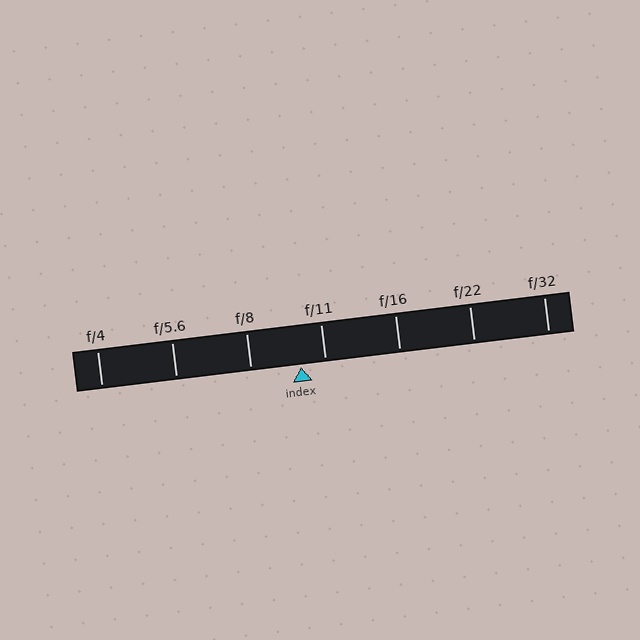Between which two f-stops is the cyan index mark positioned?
The index mark is between f/8 and f/11.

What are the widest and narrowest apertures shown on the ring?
The widest aperture shown is f/4 and the narrowest is f/32.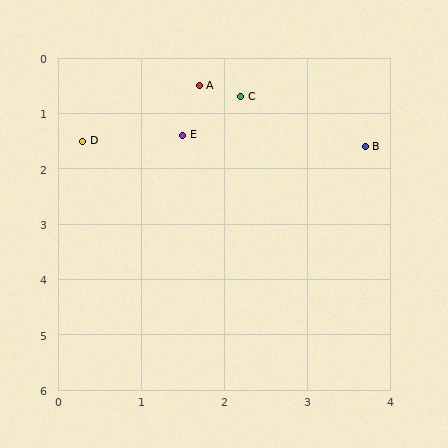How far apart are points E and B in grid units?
Points E and B are about 2.2 grid units apart.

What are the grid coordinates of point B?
Point B is at approximately (3.7, 1.6).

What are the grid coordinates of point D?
Point D is at approximately (0.3, 1.5).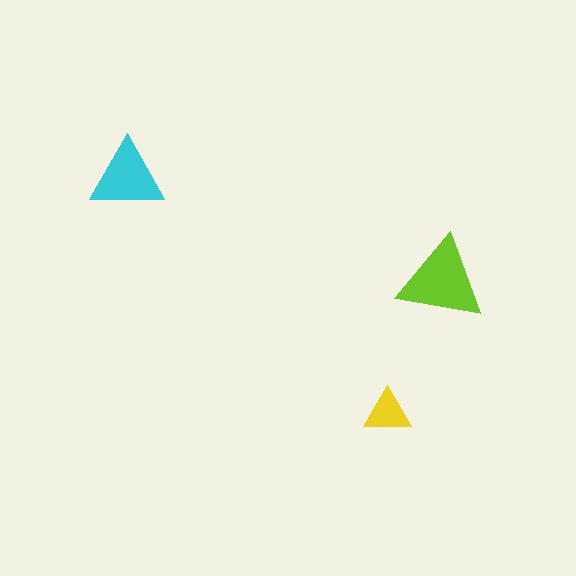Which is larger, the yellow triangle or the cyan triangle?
The cyan one.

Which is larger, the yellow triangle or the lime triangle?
The lime one.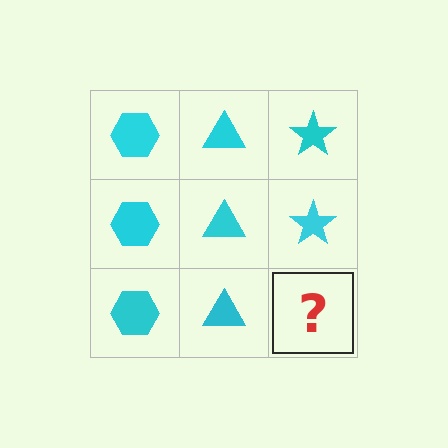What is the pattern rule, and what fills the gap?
The rule is that each column has a consistent shape. The gap should be filled with a cyan star.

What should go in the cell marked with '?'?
The missing cell should contain a cyan star.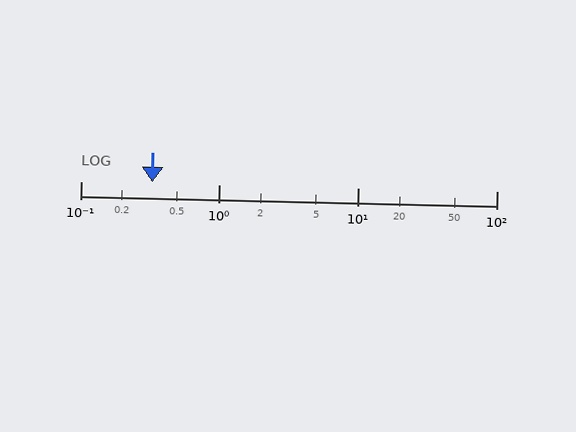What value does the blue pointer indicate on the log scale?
The pointer indicates approximately 0.33.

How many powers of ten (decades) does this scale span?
The scale spans 3 decades, from 0.1 to 100.